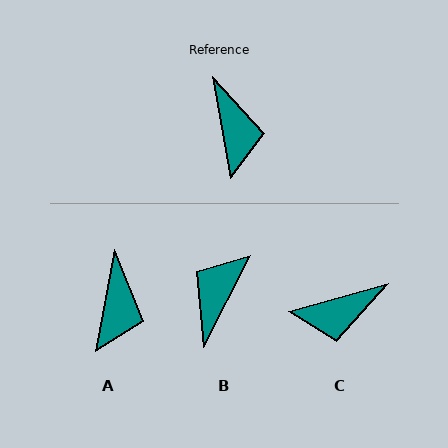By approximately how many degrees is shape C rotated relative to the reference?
Approximately 84 degrees clockwise.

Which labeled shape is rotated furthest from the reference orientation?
B, about 143 degrees away.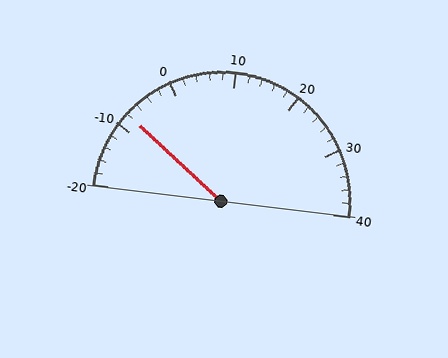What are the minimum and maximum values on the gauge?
The gauge ranges from -20 to 40.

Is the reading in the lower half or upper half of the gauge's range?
The reading is in the lower half of the range (-20 to 40).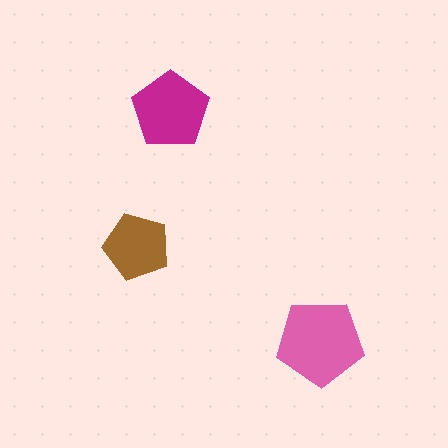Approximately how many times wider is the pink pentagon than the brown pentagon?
About 1.5 times wider.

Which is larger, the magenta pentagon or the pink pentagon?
The pink one.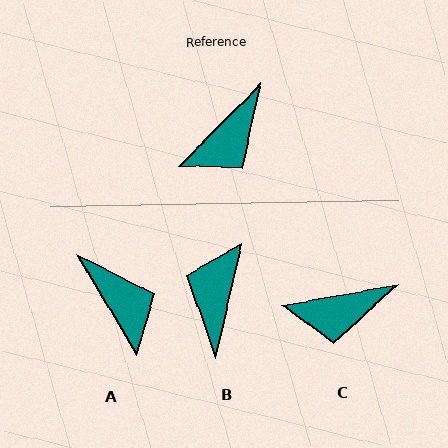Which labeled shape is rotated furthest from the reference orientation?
B, about 148 degrees away.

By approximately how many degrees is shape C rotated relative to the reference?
Approximately 35 degrees clockwise.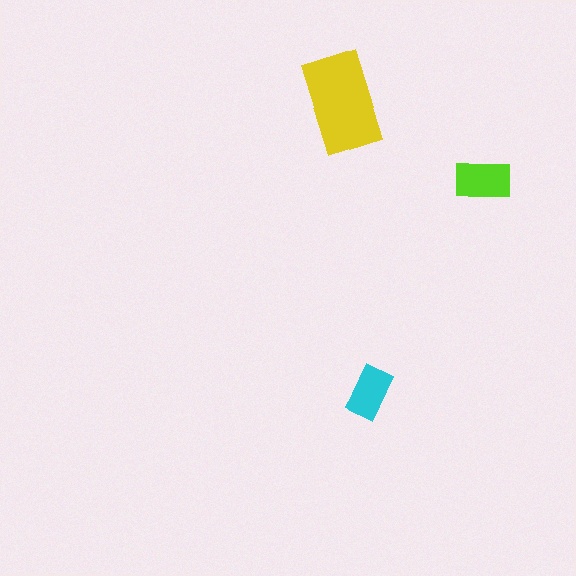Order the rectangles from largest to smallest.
the yellow one, the lime one, the cyan one.